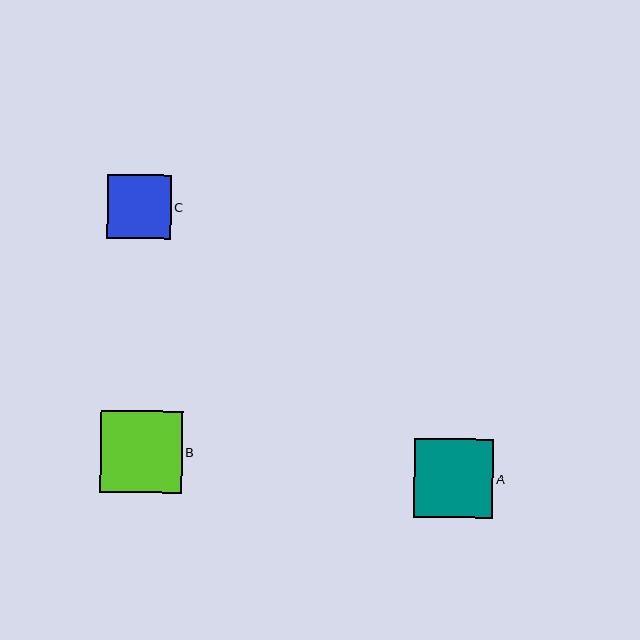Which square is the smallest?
Square C is the smallest with a size of approximately 64 pixels.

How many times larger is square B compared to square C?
Square B is approximately 1.3 times the size of square C.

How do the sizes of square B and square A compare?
Square B and square A are approximately the same size.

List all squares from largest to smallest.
From largest to smallest: B, A, C.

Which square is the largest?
Square B is the largest with a size of approximately 82 pixels.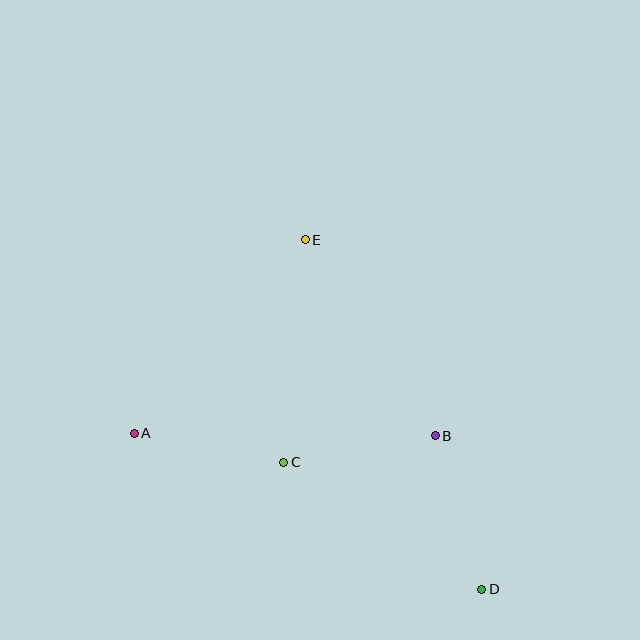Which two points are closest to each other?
Points A and C are closest to each other.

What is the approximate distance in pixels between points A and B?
The distance between A and B is approximately 301 pixels.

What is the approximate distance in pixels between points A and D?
The distance between A and D is approximately 381 pixels.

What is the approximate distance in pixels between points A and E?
The distance between A and E is approximately 258 pixels.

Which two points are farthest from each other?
Points D and E are farthest from each other.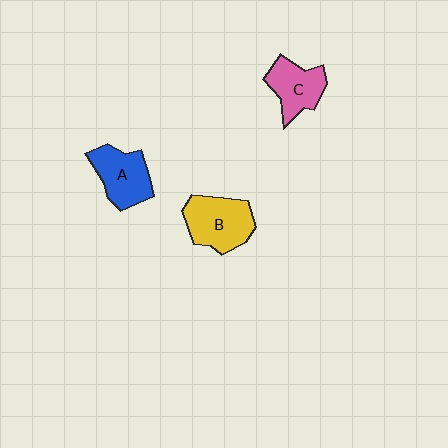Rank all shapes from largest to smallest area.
From largest to smallest: B (yellow), A (blue), C (pink).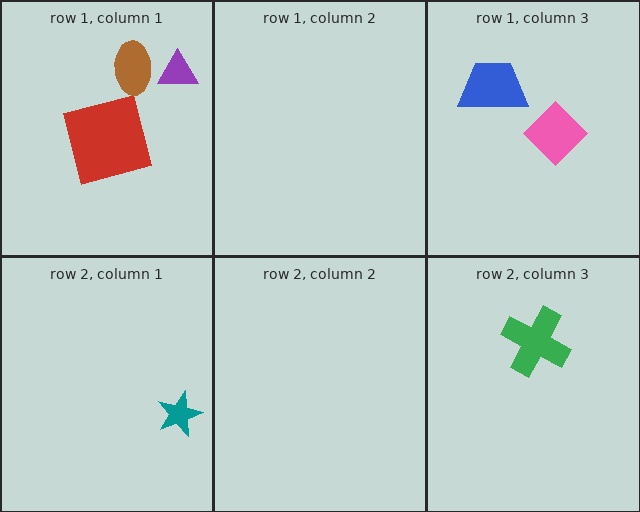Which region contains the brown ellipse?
The row 1, column 1 region.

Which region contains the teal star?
The row 2, column 1 region.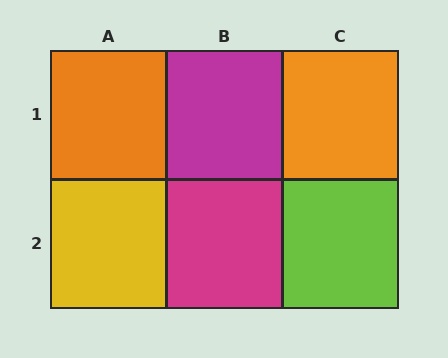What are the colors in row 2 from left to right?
Yellow, magenta, lime.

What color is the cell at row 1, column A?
Orange.